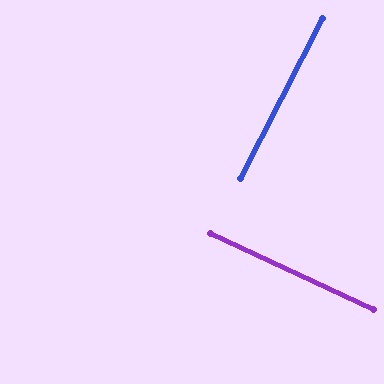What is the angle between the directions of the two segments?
Approximately 88 degrees.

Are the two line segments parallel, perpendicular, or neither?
Perpendicular — they meet at approximately 88°.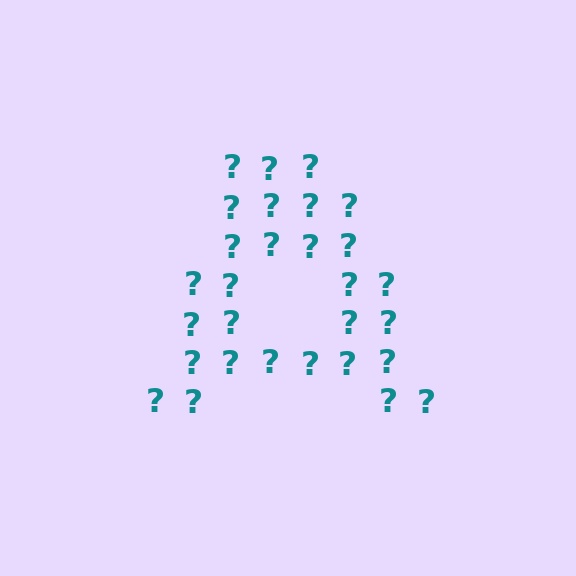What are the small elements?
The small elements are question marks.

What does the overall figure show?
The overall figure shows the letter A.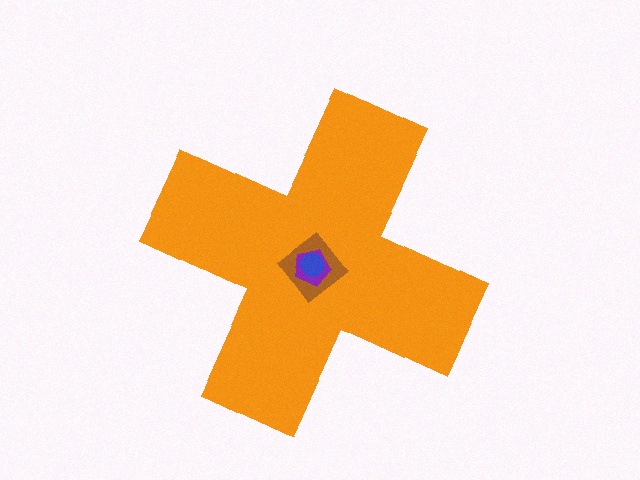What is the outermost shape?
The orange cross.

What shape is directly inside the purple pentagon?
The blue circle.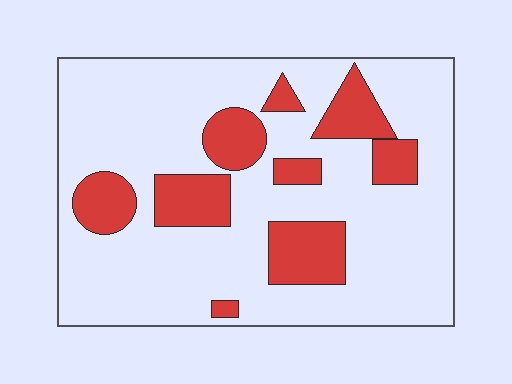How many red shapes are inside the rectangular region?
9.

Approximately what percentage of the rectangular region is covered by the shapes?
Approximately 20%.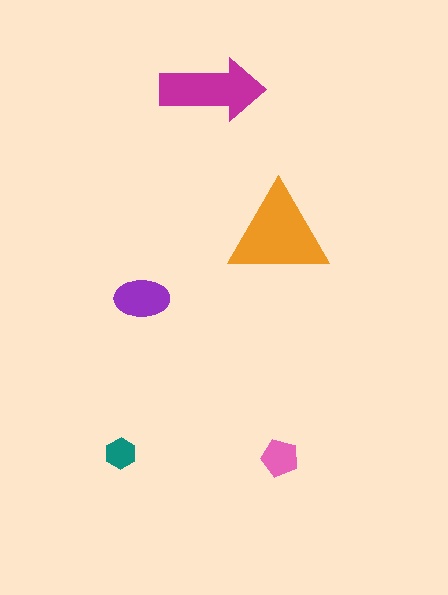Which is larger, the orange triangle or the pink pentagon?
The orange triangle.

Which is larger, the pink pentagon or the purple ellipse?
The purple ellipse.